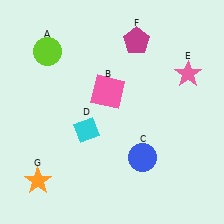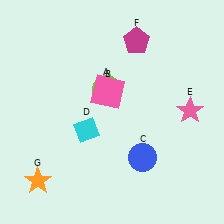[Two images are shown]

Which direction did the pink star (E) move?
The pink star (E) moved down.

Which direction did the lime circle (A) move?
The lime circle (A) moved right.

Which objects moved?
The objects that moved are: the lime circle (A), the pink star (E).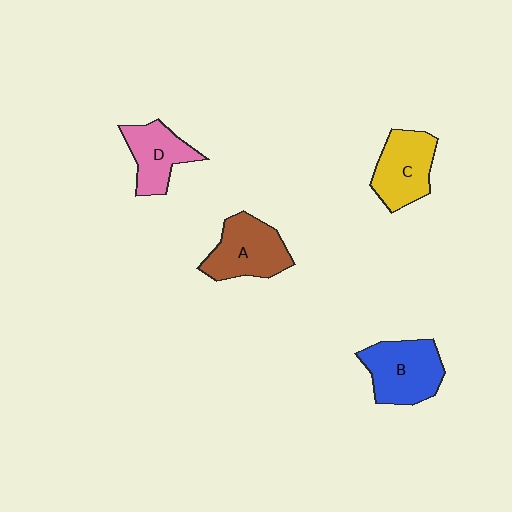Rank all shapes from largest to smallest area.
From largest to smallest: B (blue), A (brown), C (yellow), D (pink).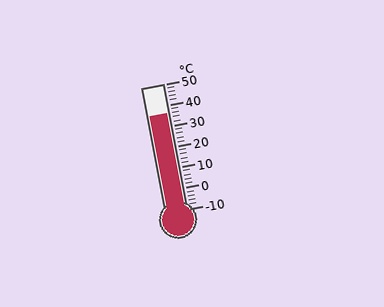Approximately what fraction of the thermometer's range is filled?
The thermometer is filled to approximately 75% of its range.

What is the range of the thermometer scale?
The thermometer scale ranges from -10°C to 50°C.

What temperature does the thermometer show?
The thermometer shows approximately 36°C.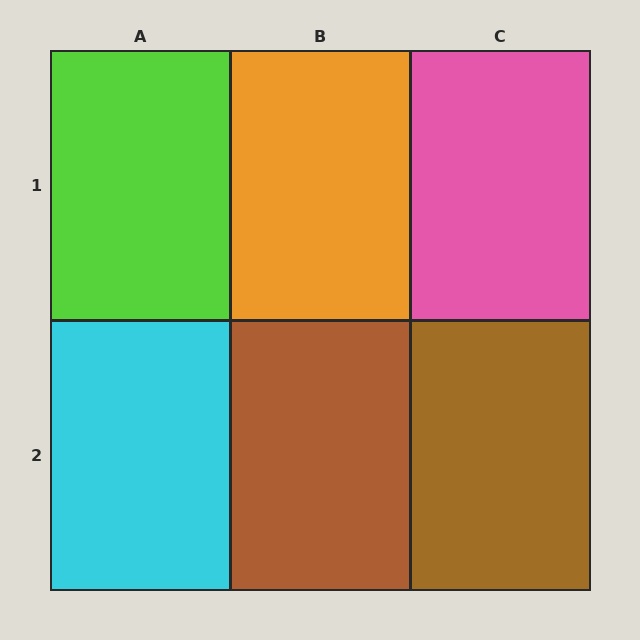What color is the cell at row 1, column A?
Lime.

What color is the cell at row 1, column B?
Orange.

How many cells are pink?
1 cell is pink.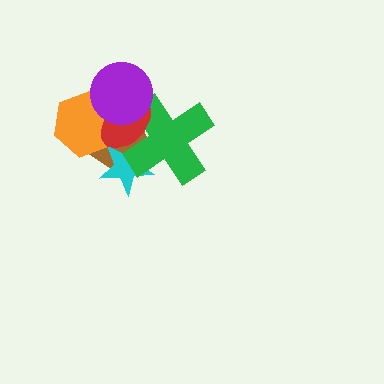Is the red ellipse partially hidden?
Yes, it is partially covered by another shape.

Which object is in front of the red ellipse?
The purple circle is in front of the red ellipse.